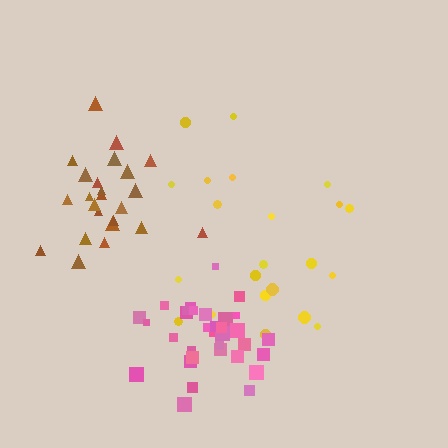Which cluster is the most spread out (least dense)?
Yellow.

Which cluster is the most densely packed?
Pink.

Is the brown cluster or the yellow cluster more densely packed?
Brown.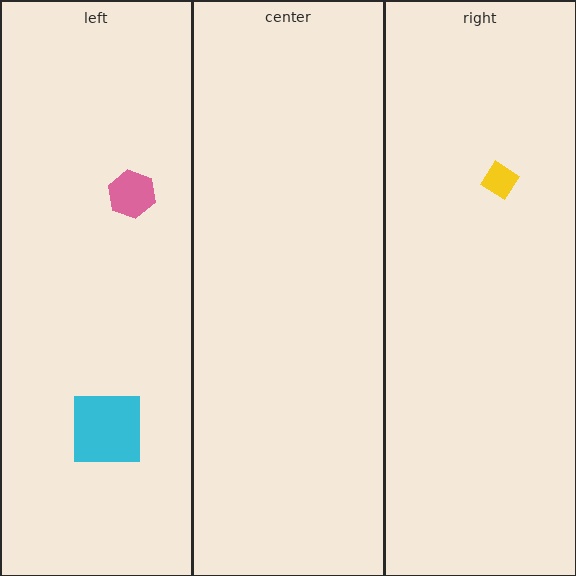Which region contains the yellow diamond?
The right region.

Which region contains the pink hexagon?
The left region.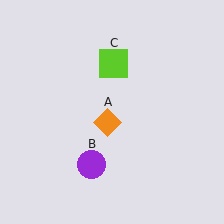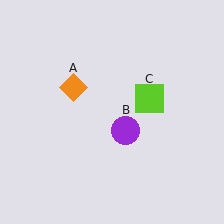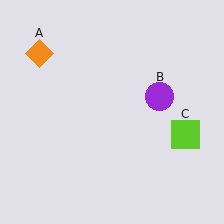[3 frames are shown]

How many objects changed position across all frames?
3 objects changed position: orange diamond (object A), purple circle (object B), lime square (object C).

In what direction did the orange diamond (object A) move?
The orange diamond (object A) moved up and to the left.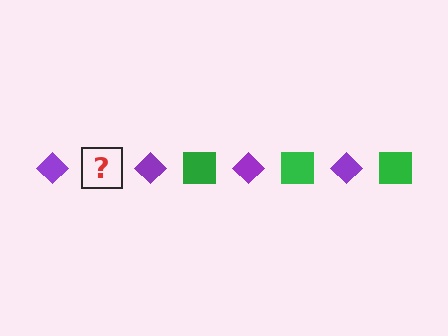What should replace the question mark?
The question mark should be replaced with a green square.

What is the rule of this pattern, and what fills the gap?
The rule is that the pattern alternates between purple diamond and green square. The gap should be filled with a green square.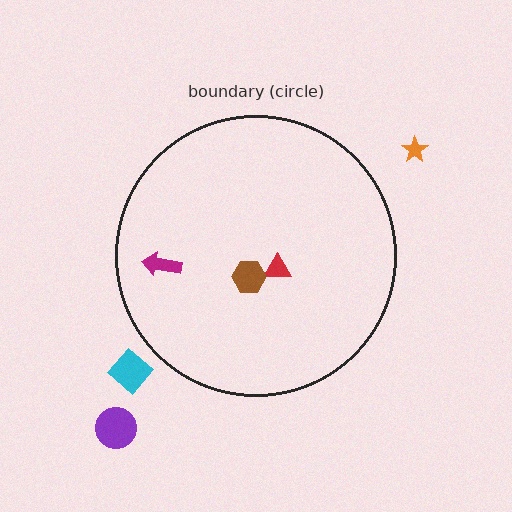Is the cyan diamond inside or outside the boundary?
Outside.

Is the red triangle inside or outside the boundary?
Inside.